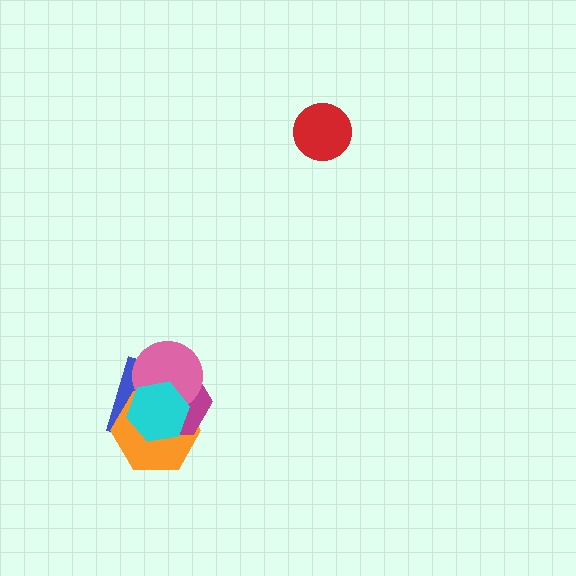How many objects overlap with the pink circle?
4 objects overlap with the pink circle.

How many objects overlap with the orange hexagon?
4 objects overlap with the orange hexagon.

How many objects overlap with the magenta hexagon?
4 objects overlap with the magenta hexagon.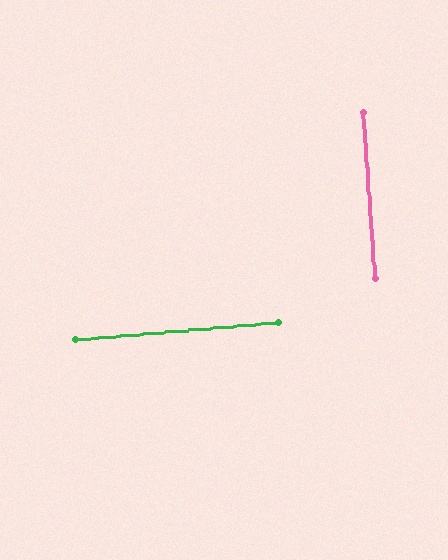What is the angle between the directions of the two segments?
Approximately 89 degrees.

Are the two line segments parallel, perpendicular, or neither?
Perpendicular — they meet at approximately 89°.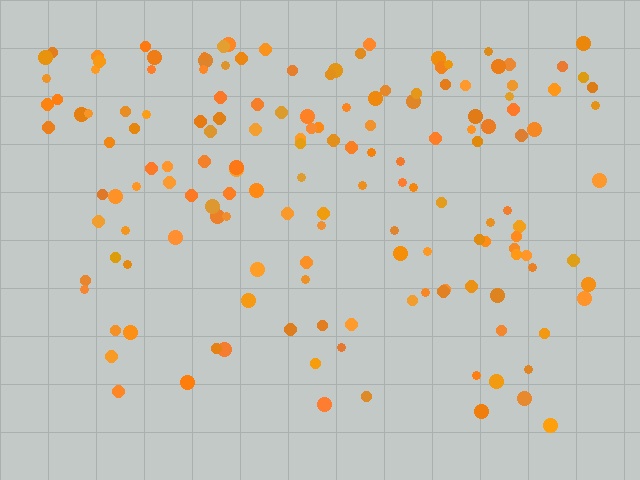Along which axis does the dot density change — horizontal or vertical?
Vertical.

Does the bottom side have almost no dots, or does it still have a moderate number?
Still a moderate number, just noticeably fewer than the top.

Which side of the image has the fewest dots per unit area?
The bottom.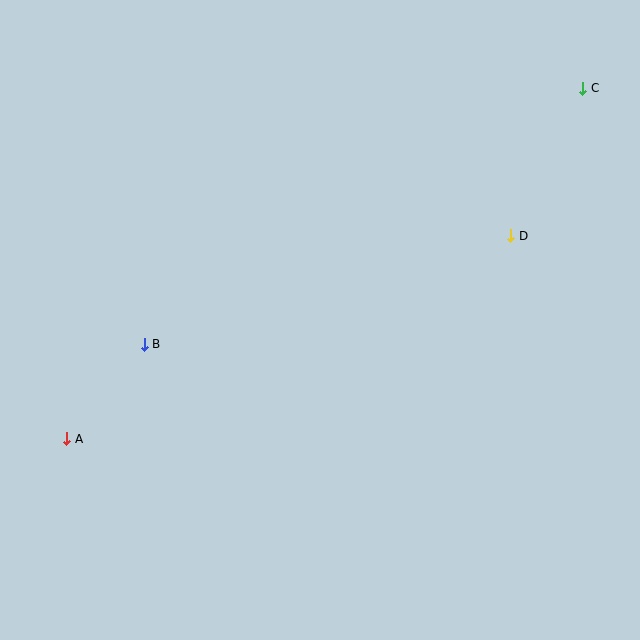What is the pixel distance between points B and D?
The distance between B and D is 382 pixels.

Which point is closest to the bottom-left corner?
Point A is closest to the bottom-left corner.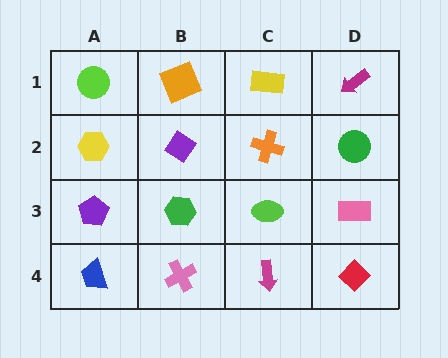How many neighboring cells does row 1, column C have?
3.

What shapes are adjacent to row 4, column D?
A pink rectangle (row 3, column D), a magenta arrow (row 4, column C).